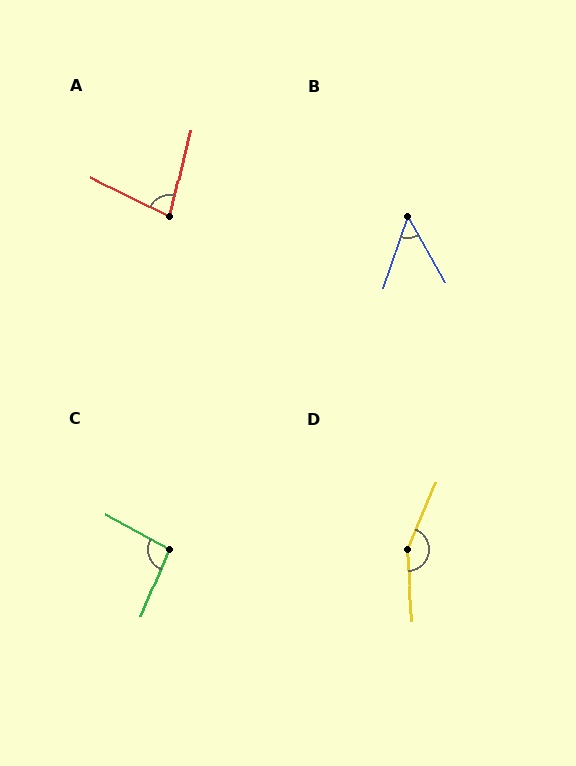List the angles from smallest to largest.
B (49°), A (78°), C (97°), D (153°).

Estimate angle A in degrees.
Approximately 78 degrees.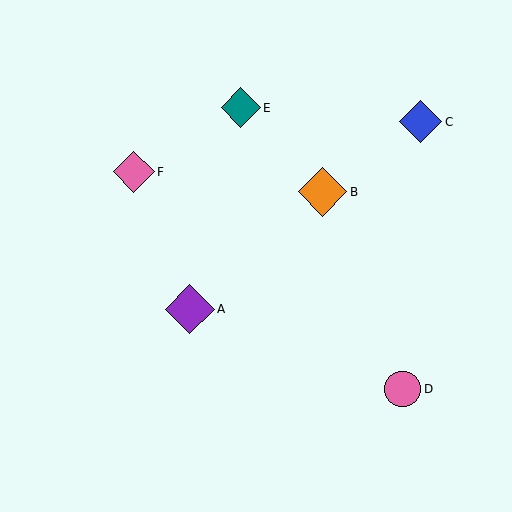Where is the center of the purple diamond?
The center of the purple diamond is at (190, 309).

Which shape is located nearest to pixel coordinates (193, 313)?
The purple diamond (labeled A) at (190, 309) is nearest to that location.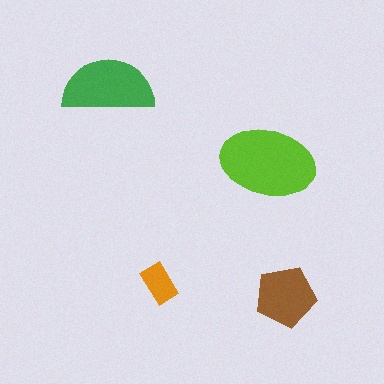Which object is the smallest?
The orange rectangle.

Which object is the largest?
The lime ellipse.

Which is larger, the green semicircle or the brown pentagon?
The green semicircle.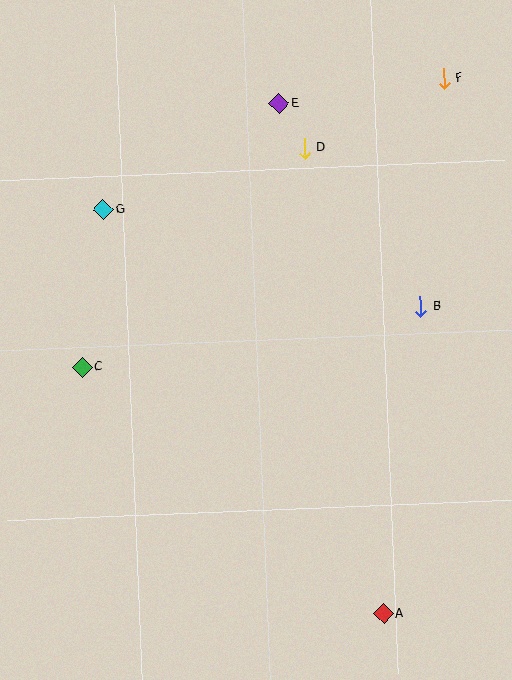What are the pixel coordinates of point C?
Point C is at (82, 368).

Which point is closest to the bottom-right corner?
Point A is closest to the bottom-right corner.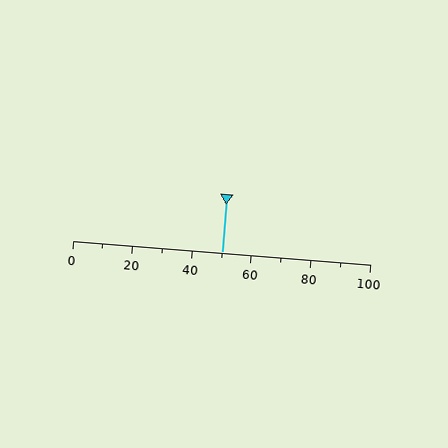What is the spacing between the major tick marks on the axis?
The major ticks are spaced 20 apart.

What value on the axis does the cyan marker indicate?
The marker indicates approximately 50.